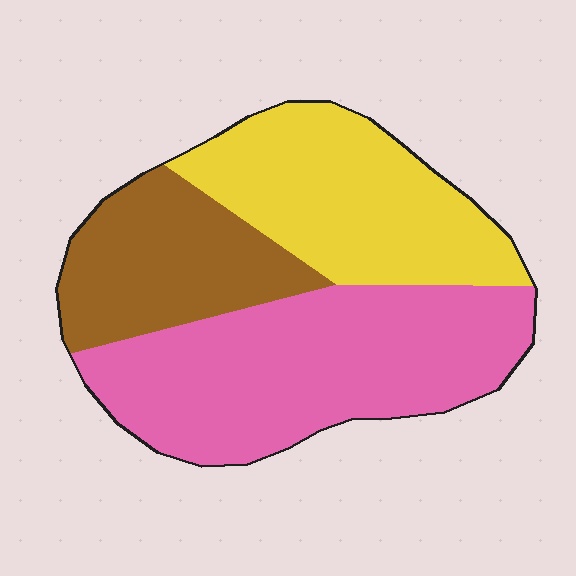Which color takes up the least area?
Brown, at roughly 25%.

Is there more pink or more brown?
Pink.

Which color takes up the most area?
Pink, at roughly 45%.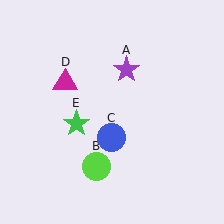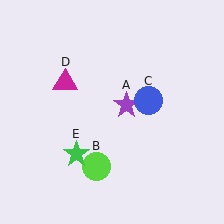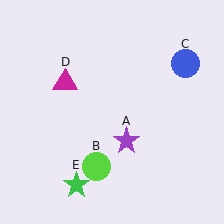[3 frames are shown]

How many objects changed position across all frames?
3 objects changed position: purple star (object A), blue circle (object C), green star (object E).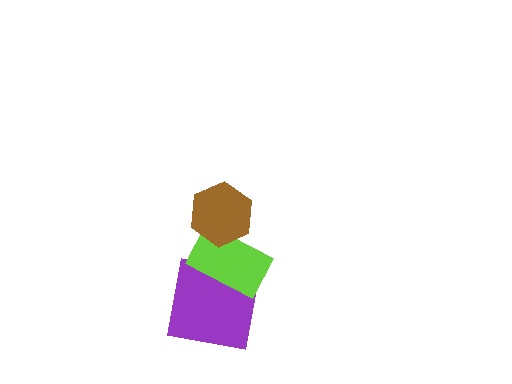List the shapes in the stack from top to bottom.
From top to bottom: the brown hexagon, the lime rectangle, the purple square.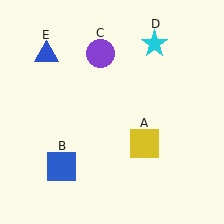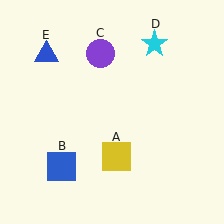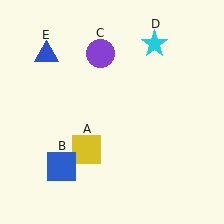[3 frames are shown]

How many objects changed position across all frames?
1 object changed position: yellow square (object A).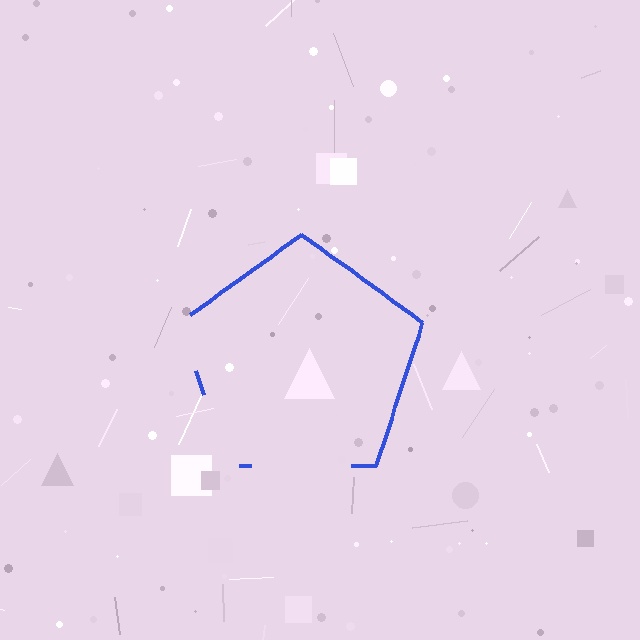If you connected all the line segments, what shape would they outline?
They would outline a pentagon.